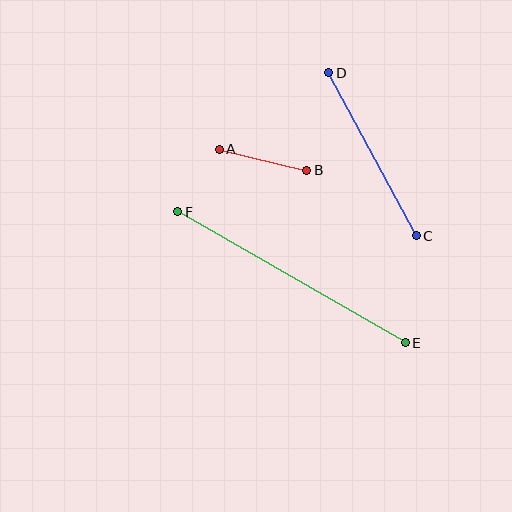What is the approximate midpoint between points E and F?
The midpoint is at approximately (292, 277) pixels.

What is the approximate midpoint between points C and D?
The midpoint is at approximately (372, 154) pixels.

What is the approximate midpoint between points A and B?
The midpoint is at approximately (263, 160) pixels.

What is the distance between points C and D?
The distance is approximately 185 pixels.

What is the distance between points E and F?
The distance is approximately 263 pixels.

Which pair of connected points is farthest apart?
Points E and F are farthest apart.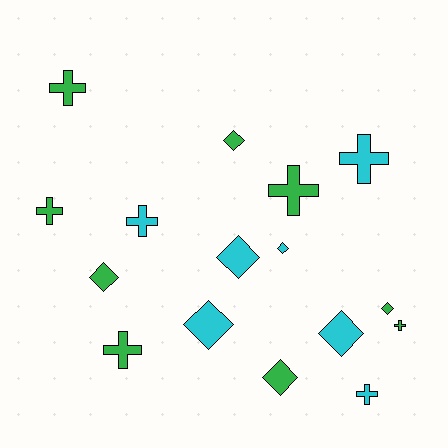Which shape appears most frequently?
Cross, with 8 objects.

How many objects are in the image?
There are 16 objects.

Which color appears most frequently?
Green, with 9 objects.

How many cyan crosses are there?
There are 3 cyan crosses.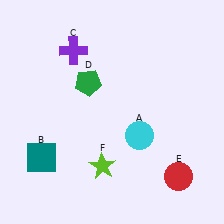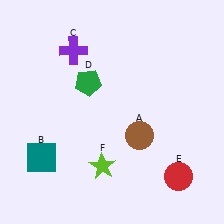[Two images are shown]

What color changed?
The circle (A) changed from cyan in Image 1 to brown in Image 2.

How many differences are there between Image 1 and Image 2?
There is 1 difference between the two images.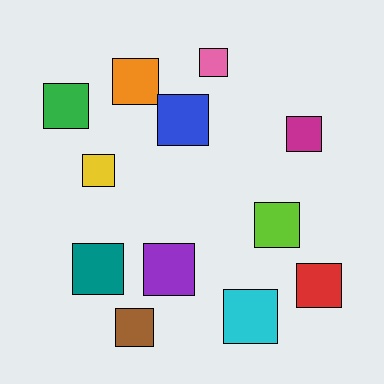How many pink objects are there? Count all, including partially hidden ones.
There is 1 pink object.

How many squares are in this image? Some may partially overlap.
There are 12 squares.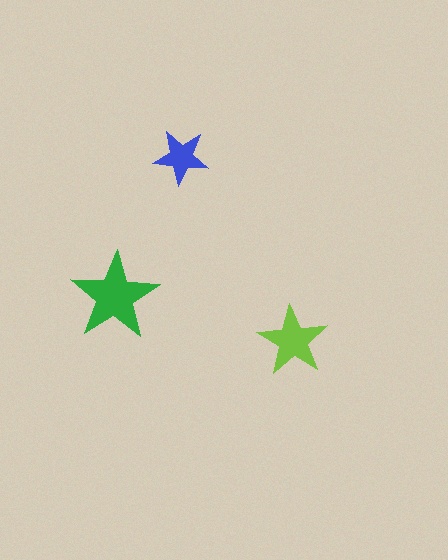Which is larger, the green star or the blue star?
The green one.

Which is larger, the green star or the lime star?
The green one.